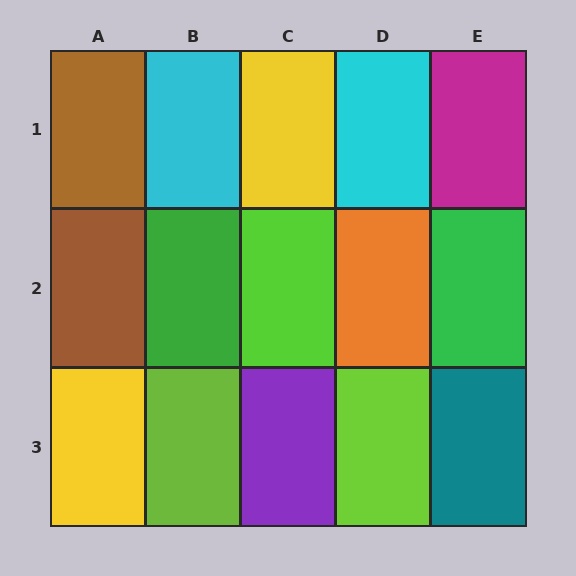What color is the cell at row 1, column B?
Cyan.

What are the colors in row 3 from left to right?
Yellow, lime, purple, lime, teal.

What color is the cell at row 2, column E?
Green.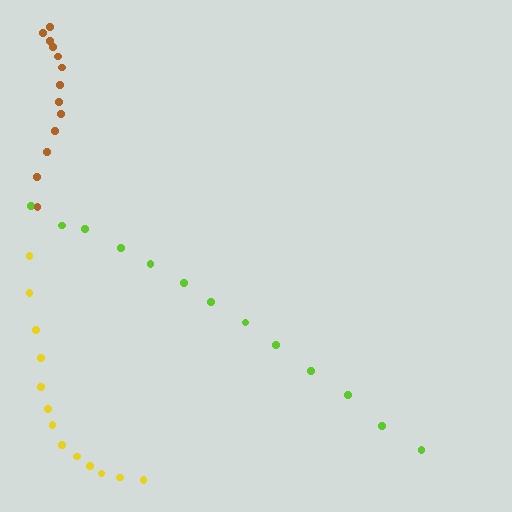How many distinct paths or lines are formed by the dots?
There are 3 distinct paths.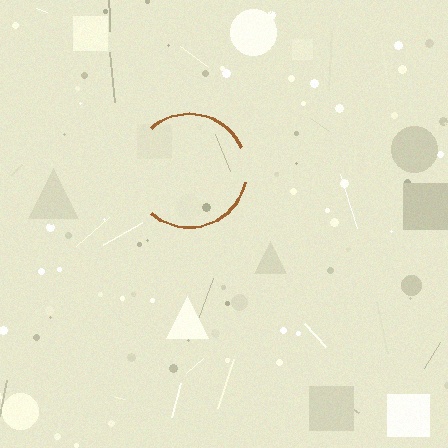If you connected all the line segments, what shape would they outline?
They would outline a circle.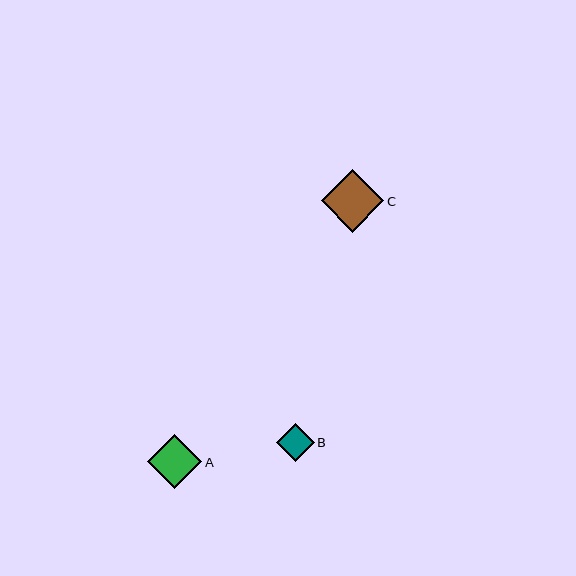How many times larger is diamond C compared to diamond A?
Diamond C is approximately 1.1 times the size of diamond A.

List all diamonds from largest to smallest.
From largest to smallest: C, A, B.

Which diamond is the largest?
Diamond C is the largest with a size of approximately 63 pixels.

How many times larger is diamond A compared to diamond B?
Diamond A is approximately 1.4 times the size of diamond B.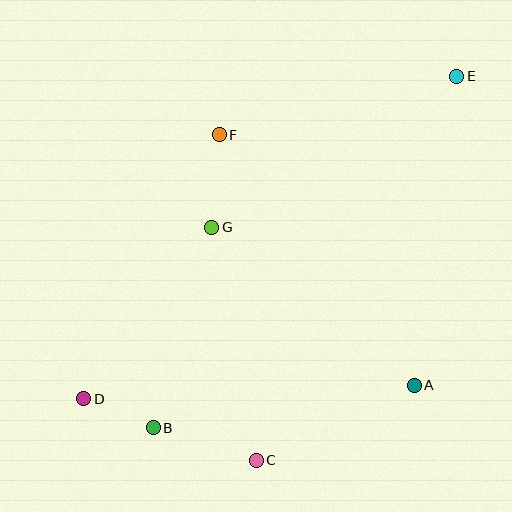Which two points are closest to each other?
Points B and D are closest to each other.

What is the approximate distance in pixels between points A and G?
The distance between A and G is approximately 257 pixels.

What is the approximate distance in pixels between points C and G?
The distance between C and G is approximately 237 pixels.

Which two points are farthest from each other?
Points D and E are farthest from each other.